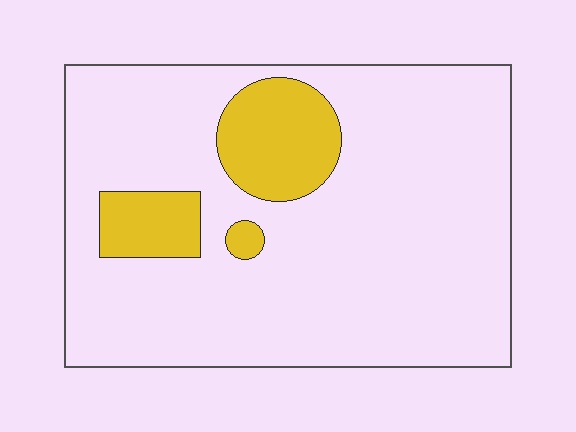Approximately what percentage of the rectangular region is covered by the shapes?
Approximately 15%.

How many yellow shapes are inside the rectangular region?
3.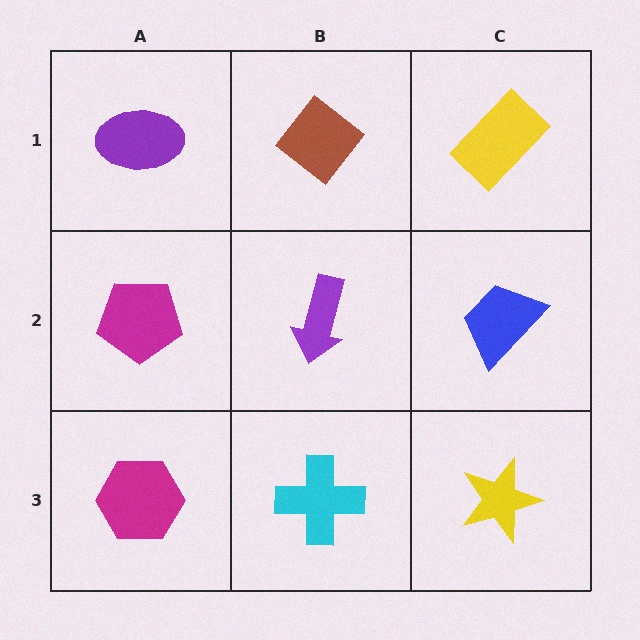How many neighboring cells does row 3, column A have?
2.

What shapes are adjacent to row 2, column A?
A purple ellipse (row 1, column A), a magenta hexagon (row 3, column A), a purple arrow (row 2, column B).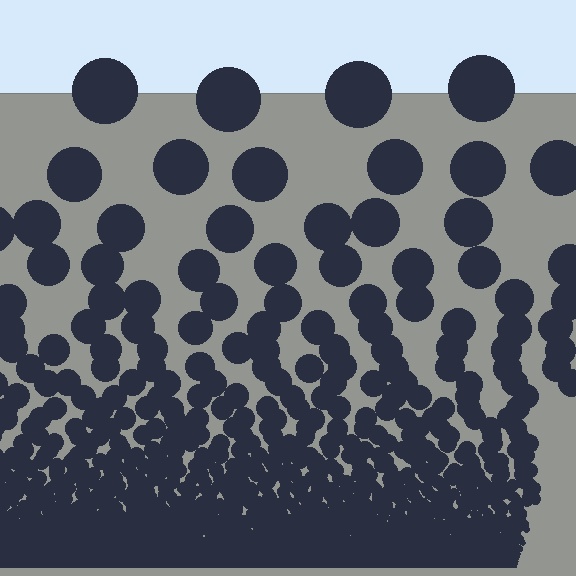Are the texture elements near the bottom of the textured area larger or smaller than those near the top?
Smaller. The gradient is inverted — elements near the bottom are smaller and denser.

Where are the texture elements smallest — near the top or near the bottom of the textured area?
Near the bottom.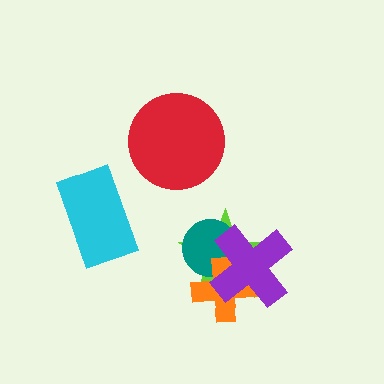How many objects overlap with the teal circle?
3 objects overlap with the teal circle.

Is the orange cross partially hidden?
Yes, it is partially covered by another shape.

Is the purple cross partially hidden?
No, no other shape covers it.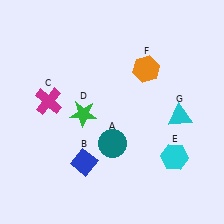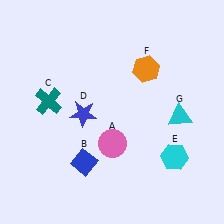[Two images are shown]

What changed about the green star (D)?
In Image 1, D is green. In Image 2, it changed to blue.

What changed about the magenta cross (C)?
In Image 1, C is magenta. In Image 2, it changed to teal.